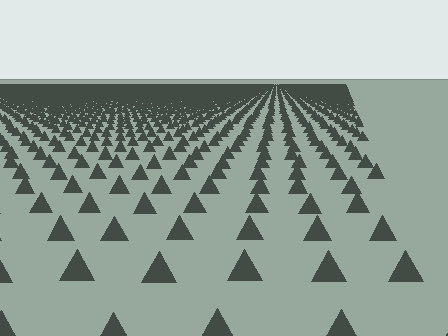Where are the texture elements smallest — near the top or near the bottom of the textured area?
Near the top.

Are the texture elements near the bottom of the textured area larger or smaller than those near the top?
Larger. Near the bottom, elements are closer to the viewer and appear at a bigger on-screen size.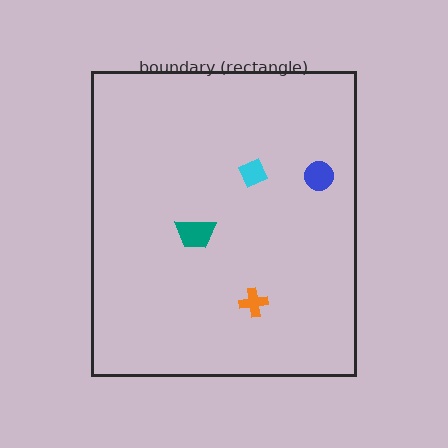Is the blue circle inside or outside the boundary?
Inside.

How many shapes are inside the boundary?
4 inside, 0 outside.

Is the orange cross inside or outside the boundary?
Inside.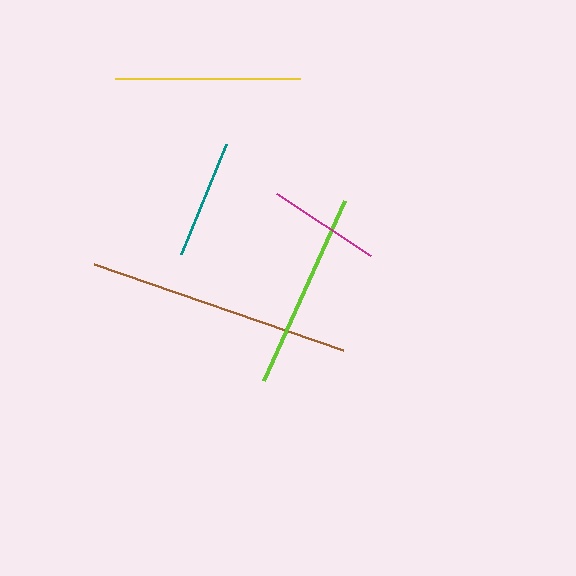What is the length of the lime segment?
The lime segment is approximately 198 pixels long.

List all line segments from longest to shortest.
From longest to shortest: brown, lime, yellow, teal, magenta.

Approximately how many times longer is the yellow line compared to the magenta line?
The yellow line is approximately 1.6 times the length of the magenta line.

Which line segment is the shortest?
The magenta line is the shortest at approximately 112 pixels.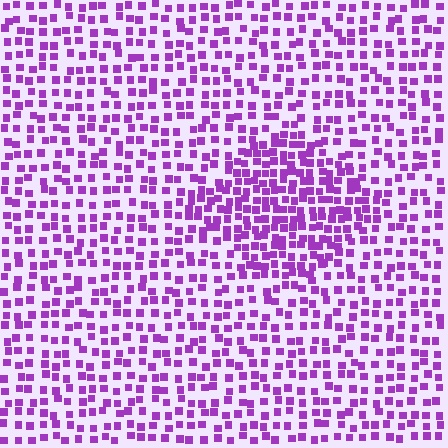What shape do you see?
I see a diamond.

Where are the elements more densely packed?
The elements are more densely packed inside the diamond boundary.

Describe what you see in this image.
The image contains small purple elements arranged at two different densities. A diamond-shaped region is visible where the elements are more densely packed than the surrounding area.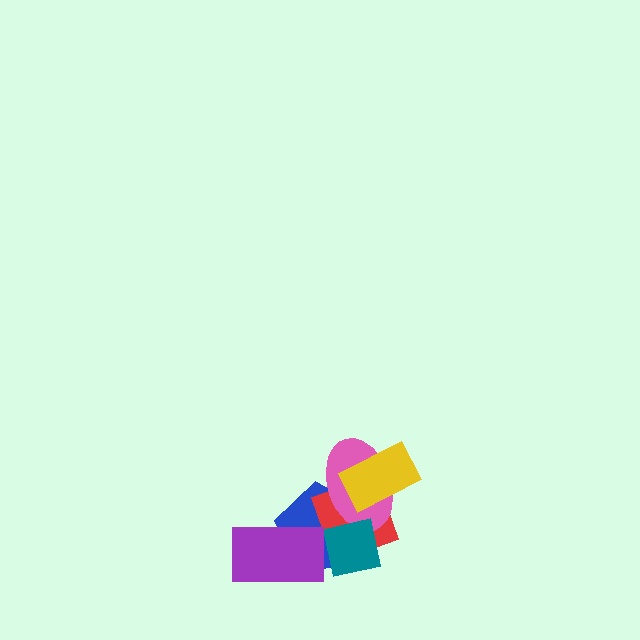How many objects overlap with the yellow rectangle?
2 objects overlap with the yellow rectangle.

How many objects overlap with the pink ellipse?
4 objects overlap with the pink ellipse.